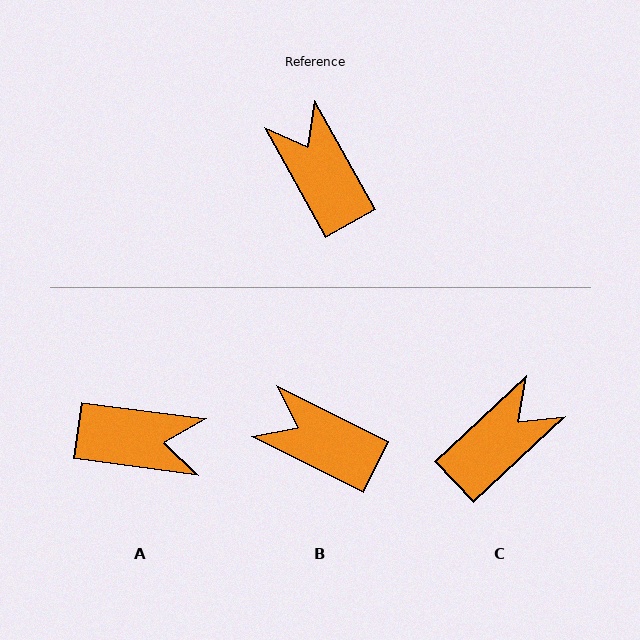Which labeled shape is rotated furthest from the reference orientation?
A, about 127 degrees away.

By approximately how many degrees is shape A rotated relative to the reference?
Approximately 127 degrees clockwise.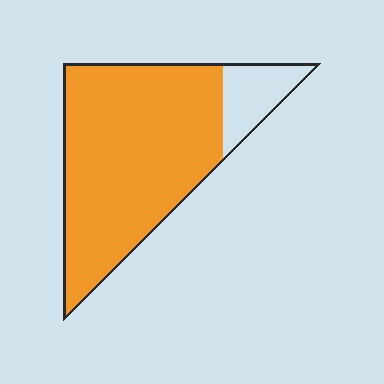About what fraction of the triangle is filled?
About seven eighths (7/8).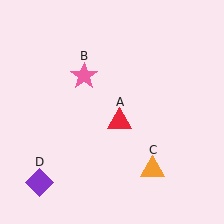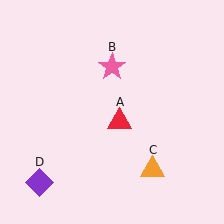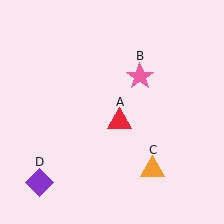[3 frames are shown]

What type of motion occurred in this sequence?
The pink star (object B) rotated clockwise around the center of the scene.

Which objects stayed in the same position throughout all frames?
Red triangle (object A) and orange triangle (object C) and purple diamond (object D) remained stationary.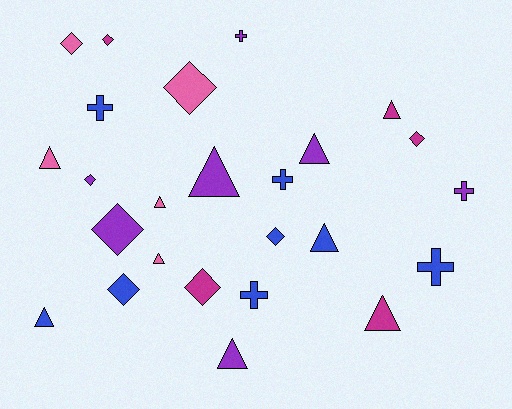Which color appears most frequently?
Blue, with 8 objects.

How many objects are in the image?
There are 25 objects.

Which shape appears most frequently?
Triangle, with 10 objects.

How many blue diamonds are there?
There are 2 blue diamonds.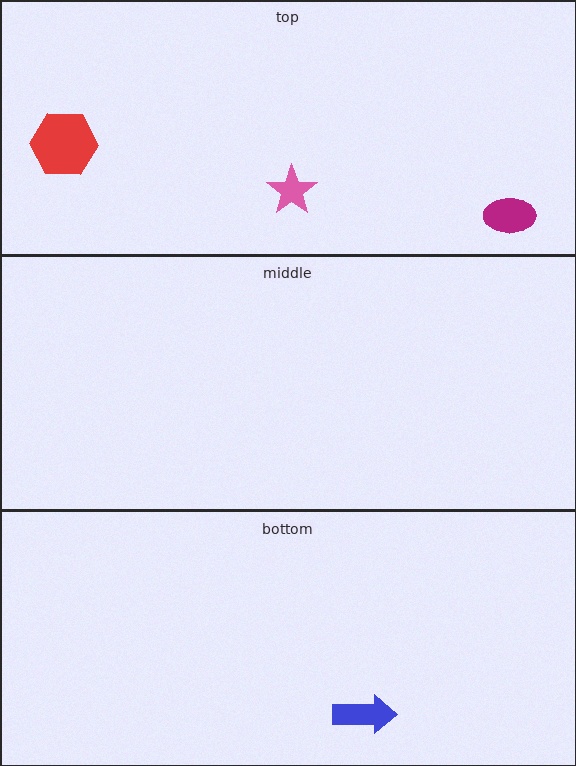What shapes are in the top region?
The red hexagon, the pink star, the magenta ellipse.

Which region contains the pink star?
The top region.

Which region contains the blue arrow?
The bottom region.